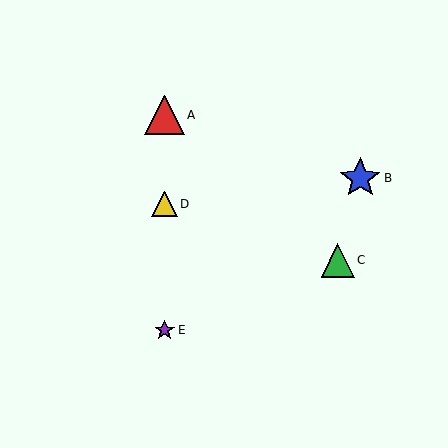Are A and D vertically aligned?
Yes, both are at x≈165.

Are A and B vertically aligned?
No, A is at x≈165 and B is at x≈360.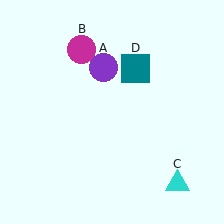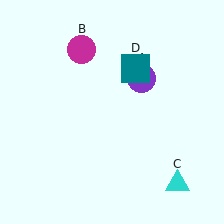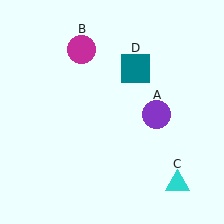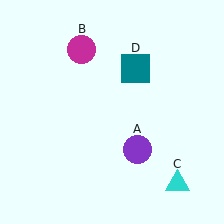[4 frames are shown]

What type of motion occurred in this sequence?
The purple circle (object A) rotated clockwise around the center of the scene.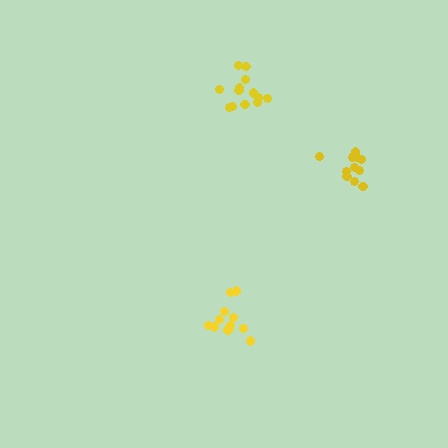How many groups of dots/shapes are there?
There are 3 groups.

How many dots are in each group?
Group 1: 12 dots, Group 2: 12 dots, Group 3: 13 dots (37 total).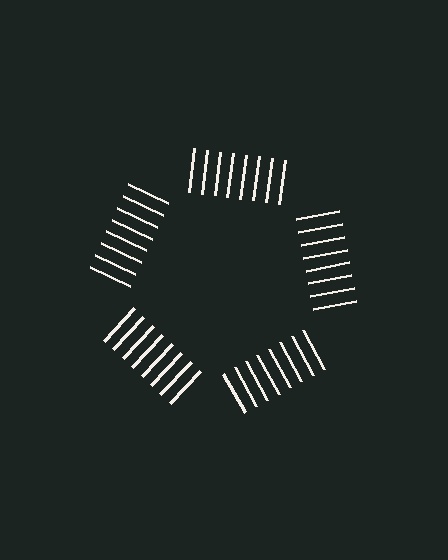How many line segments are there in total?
40 — 8 along each of the 5 edges.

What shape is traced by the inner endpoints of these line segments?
An illusory pentagon — the line segments terminate on its edges but no continuous stroke is drawn.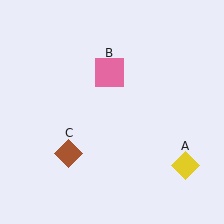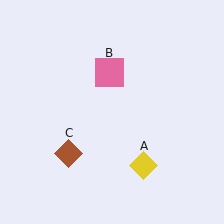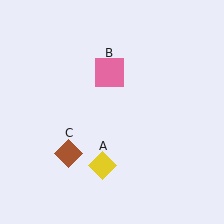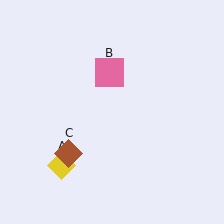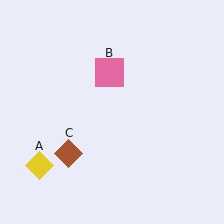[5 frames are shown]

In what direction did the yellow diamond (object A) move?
The yellow diamond (object A) moved left.